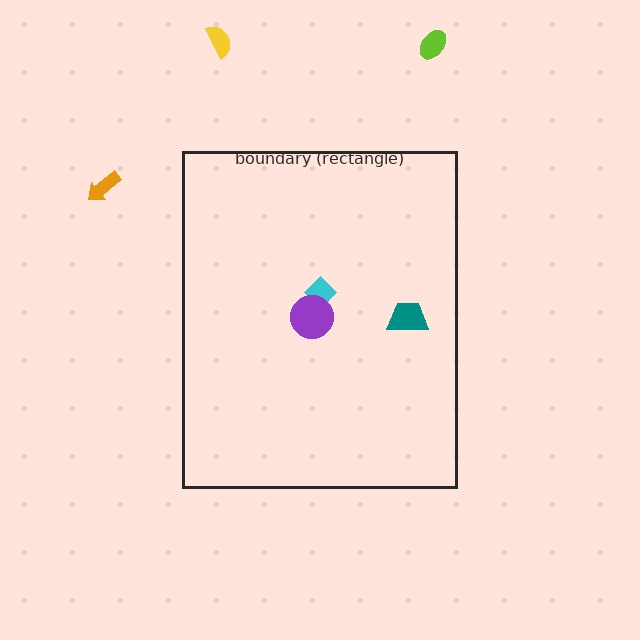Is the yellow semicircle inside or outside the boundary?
Outside.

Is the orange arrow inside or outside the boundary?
Outside.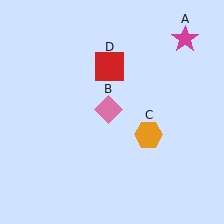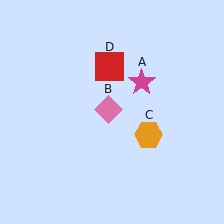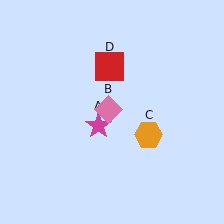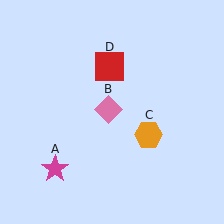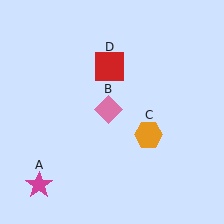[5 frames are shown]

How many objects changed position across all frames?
1 object changed position: magenta star (object A).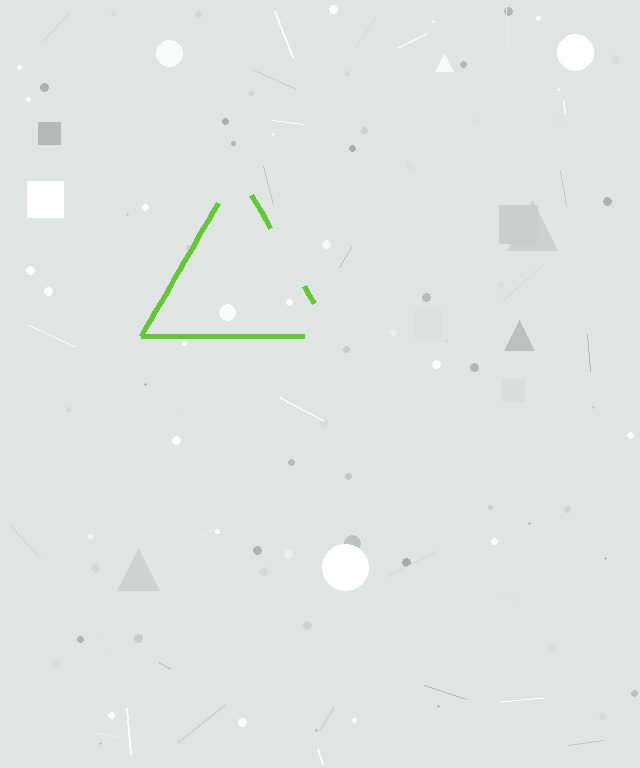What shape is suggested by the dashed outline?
The dashed outline suggests a triangle.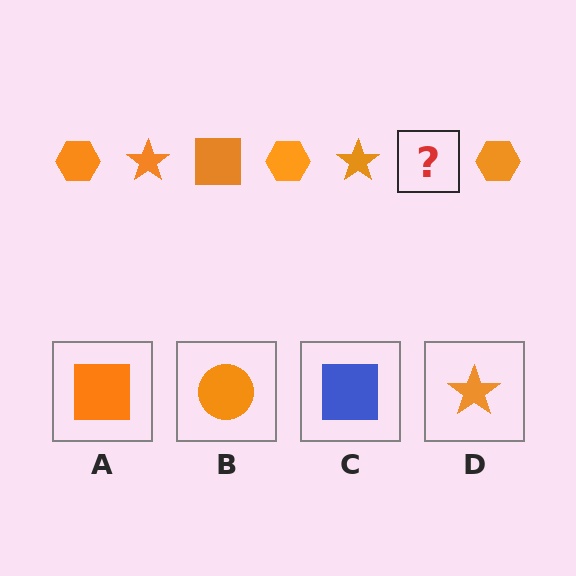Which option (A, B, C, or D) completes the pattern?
A.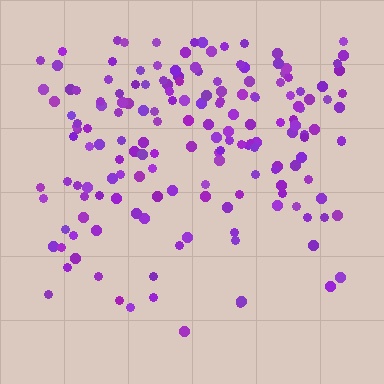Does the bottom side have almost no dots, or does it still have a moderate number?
Still a moderate number, just noticeably fewer than the top.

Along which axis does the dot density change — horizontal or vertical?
Vertical.